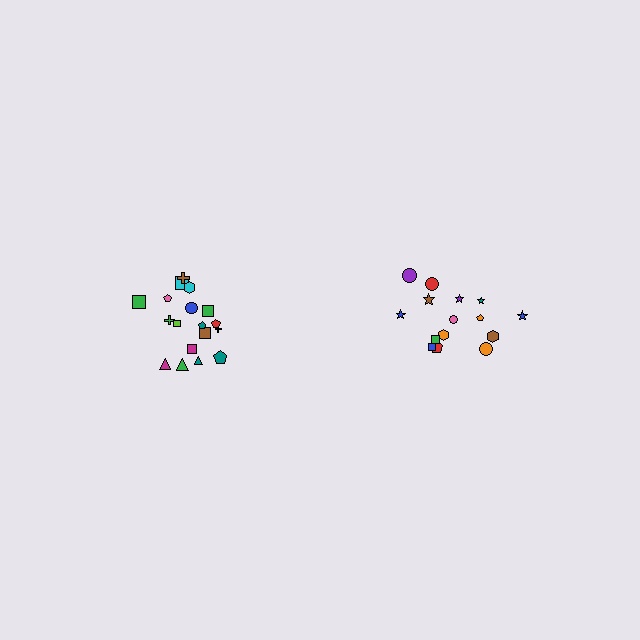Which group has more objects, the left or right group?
The left group.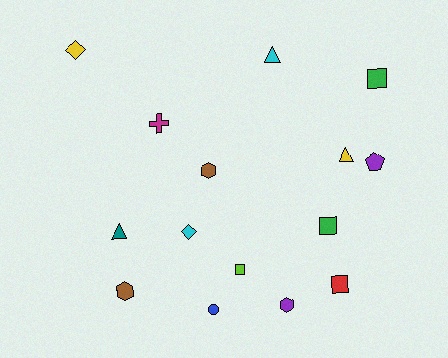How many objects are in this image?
There are 15 objects.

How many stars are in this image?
There are no stars.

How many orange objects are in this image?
There are no orange objects.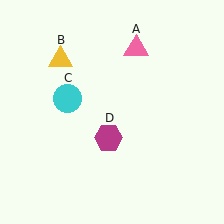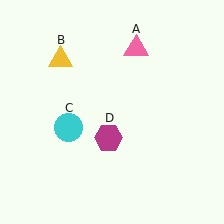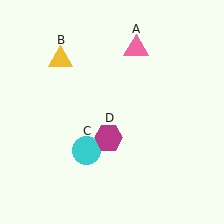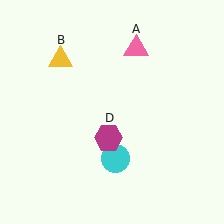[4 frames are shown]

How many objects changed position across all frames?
1 object changed position: cyan circle (object C).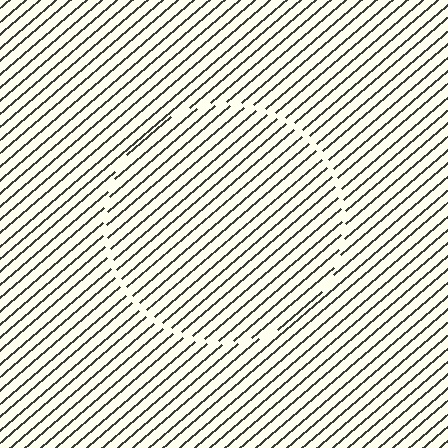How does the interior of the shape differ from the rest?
The interior of the shape contains the same grating, shifted by half a period — the contour is defined by the phase discontinuity where line-ends from the inner and outer gratings abut.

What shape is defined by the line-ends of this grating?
An illusory circle. The interior of the shape contains the same grating, shifted by half a period — the contour is defined by the phase discontinuity where line-ends from the inner and outer gratings abut.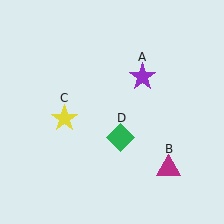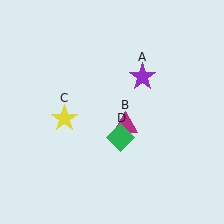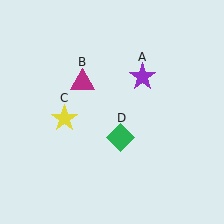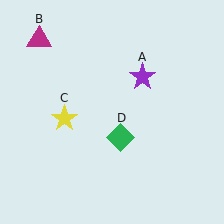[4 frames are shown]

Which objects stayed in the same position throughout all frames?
Purple star (object A) and yellow star (object C) and green diamond (object D) remained stationary.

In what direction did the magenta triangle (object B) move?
The magenta triangle (object B) moved up and to the left.